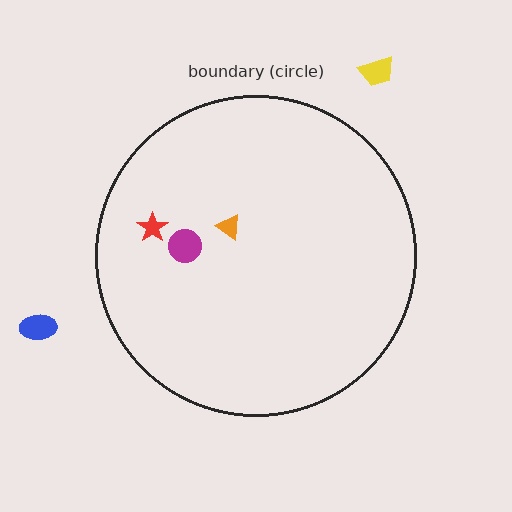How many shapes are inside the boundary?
3 inside, 2 outside.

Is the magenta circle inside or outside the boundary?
Inside.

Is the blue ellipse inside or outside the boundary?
Outside.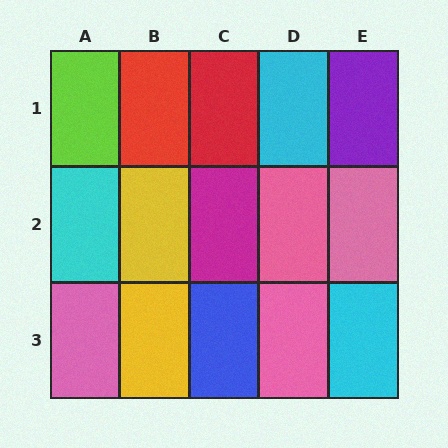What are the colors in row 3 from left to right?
Pink, yellow, blue, pink, cyan.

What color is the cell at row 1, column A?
Lime.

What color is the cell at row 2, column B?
Yellow.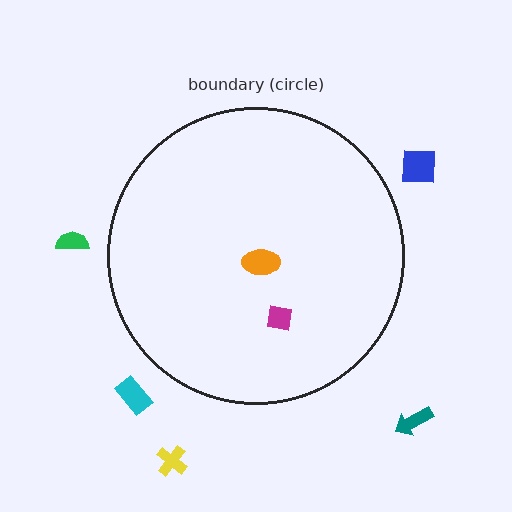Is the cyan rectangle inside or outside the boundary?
Outside.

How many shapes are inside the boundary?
2 inside, 5 outside.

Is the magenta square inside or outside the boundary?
Inside.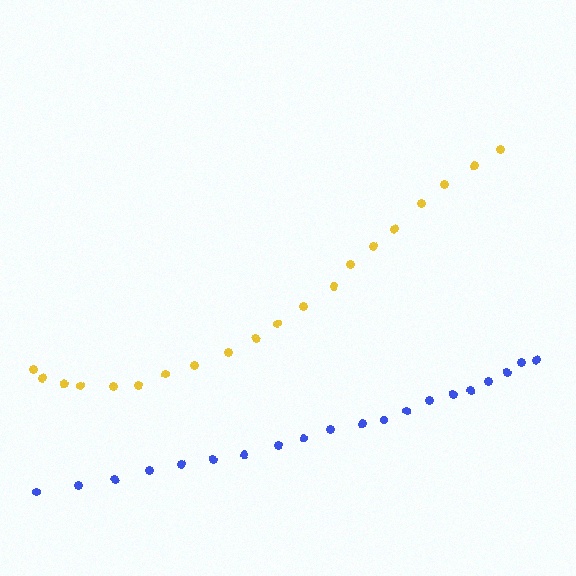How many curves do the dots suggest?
There are 2 distinct paths.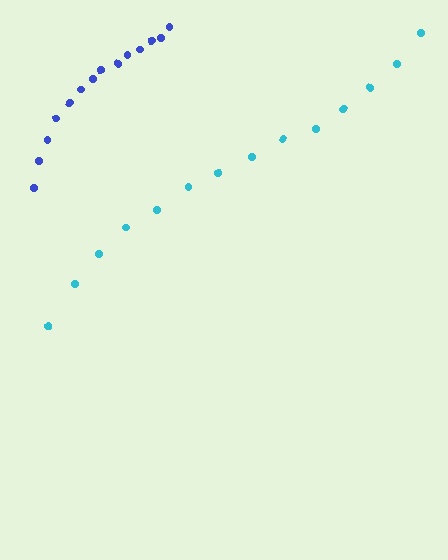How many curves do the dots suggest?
There are 2 distinct paths.